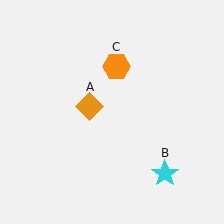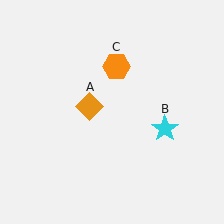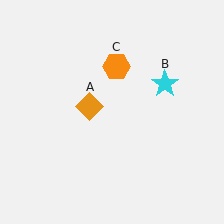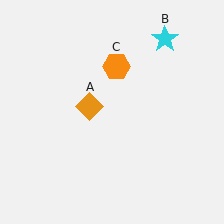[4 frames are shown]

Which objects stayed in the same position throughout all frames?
Orange diamond (object A) and orange hexagon (object C) remained stationary.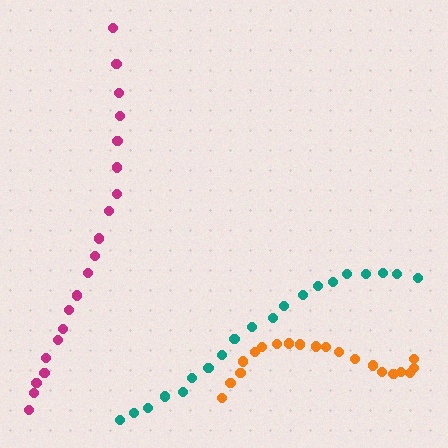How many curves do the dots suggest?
There are 3 distinct paths.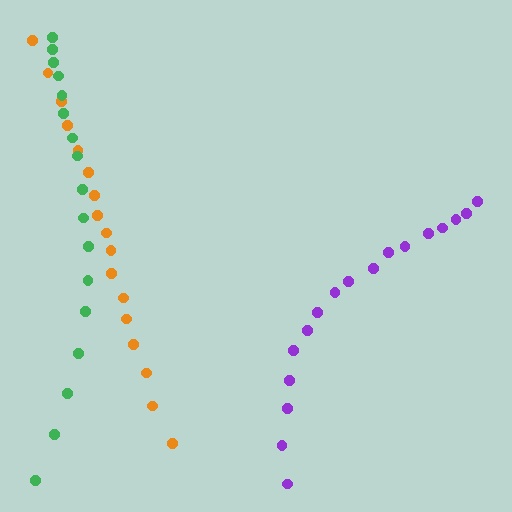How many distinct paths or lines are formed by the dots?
There are 3 distinct paths.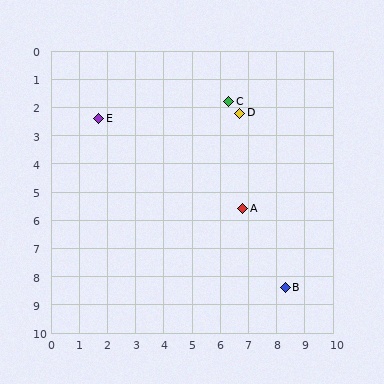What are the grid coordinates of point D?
Point D is at approximately (6.7, 2.2).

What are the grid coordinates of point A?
Point A is at approximately (6.8, 5.6).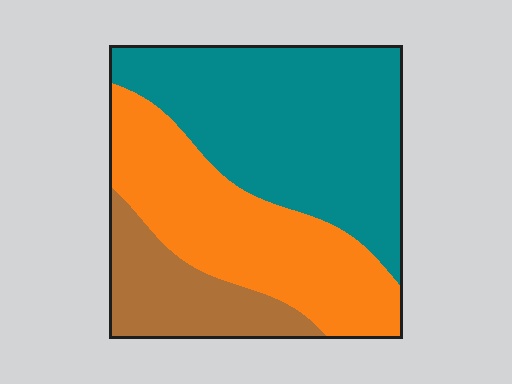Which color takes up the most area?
Teal, at roughly 45%.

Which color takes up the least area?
Brown, at roughly 15%.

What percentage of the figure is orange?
Orange takes up about three eighths (3/8) of the figure.